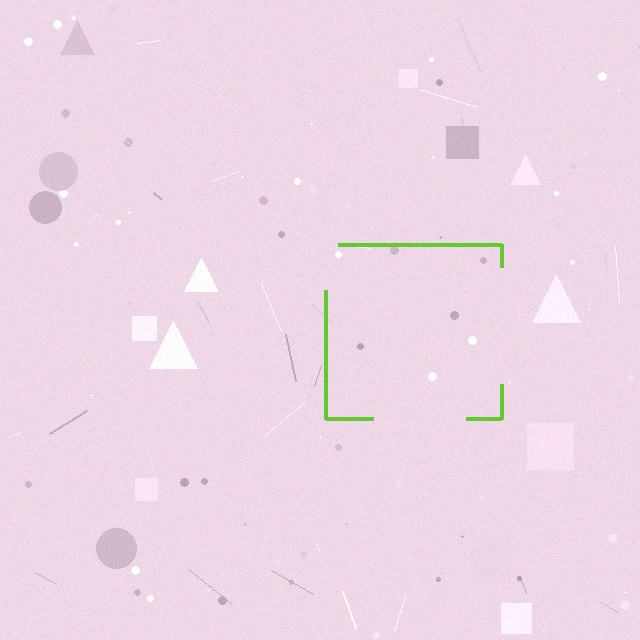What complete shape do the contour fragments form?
The contour fragments form a square.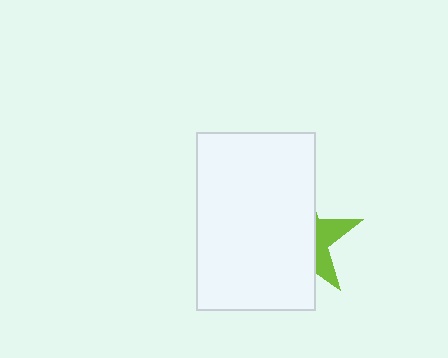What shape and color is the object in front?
The object in front is a white rectangle.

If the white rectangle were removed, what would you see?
You would see the complete lime star.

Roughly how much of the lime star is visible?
A small part of it is visible (roughly 31%).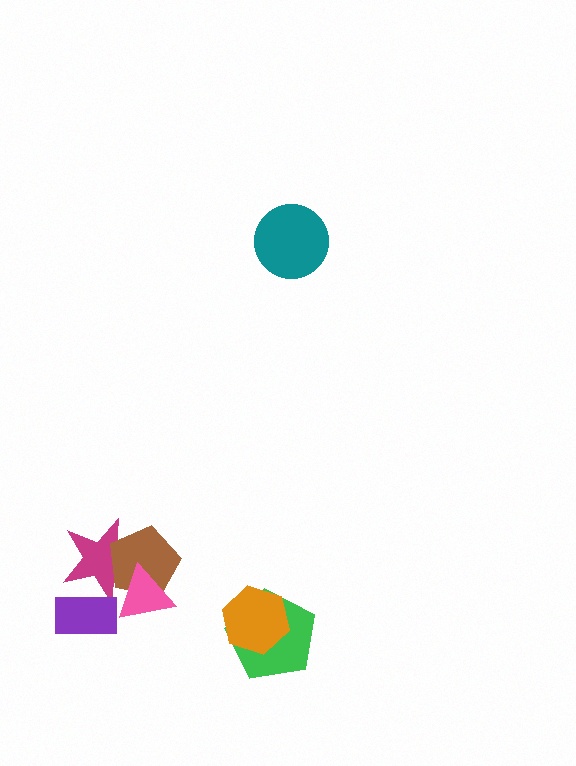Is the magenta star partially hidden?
Yes, it is partially covered by another shape.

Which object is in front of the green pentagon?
The orange hexagon is in front of the green pentagon.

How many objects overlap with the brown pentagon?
2 objects overlap with the brown pentagon.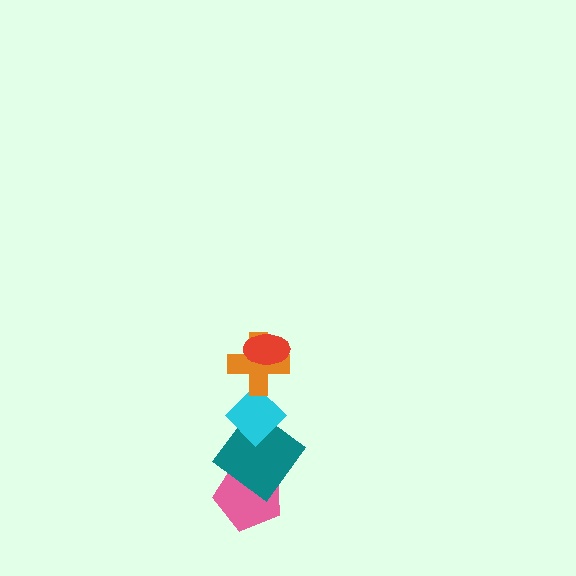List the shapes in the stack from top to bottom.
From top to bottom: the red ellipse, the orange cross, the cyan diamond, the teal diamond, the pink pentagon.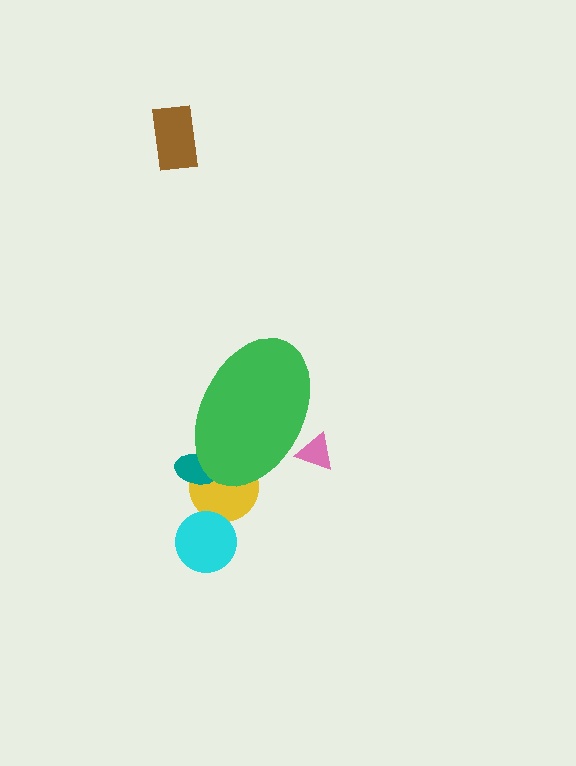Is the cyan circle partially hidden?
No, the cyan circle is fully visible.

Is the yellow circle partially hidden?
Yes, the yellow circle is partially hidden behind the green ellipse.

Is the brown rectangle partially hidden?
No, the brown rectangle is fully visible.